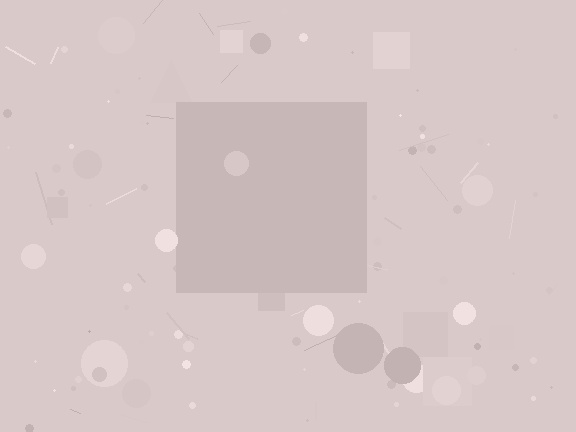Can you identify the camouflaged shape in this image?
The camouflaged shape is a square.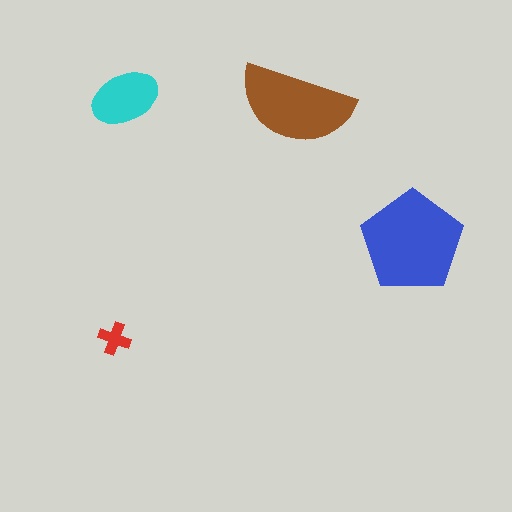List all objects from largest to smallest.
The blue pentagon, the brown semicircle, the cyan ellipse, the red cross.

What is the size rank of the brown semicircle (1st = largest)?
2nd.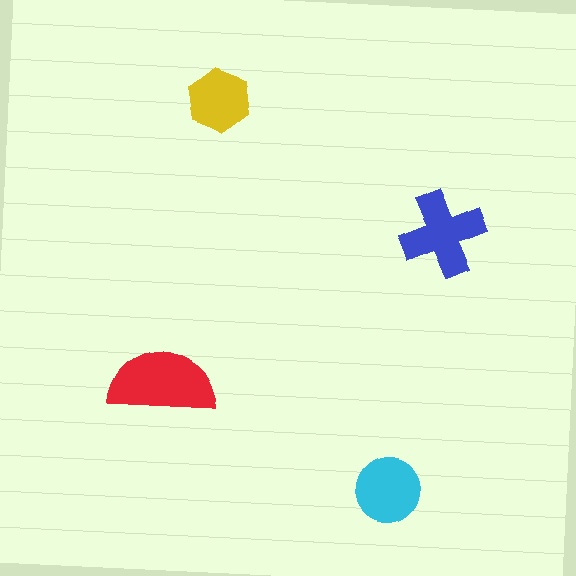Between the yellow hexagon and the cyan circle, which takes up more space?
The cyan circle.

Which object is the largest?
The red semicircle.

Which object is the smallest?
The yellow hexagon.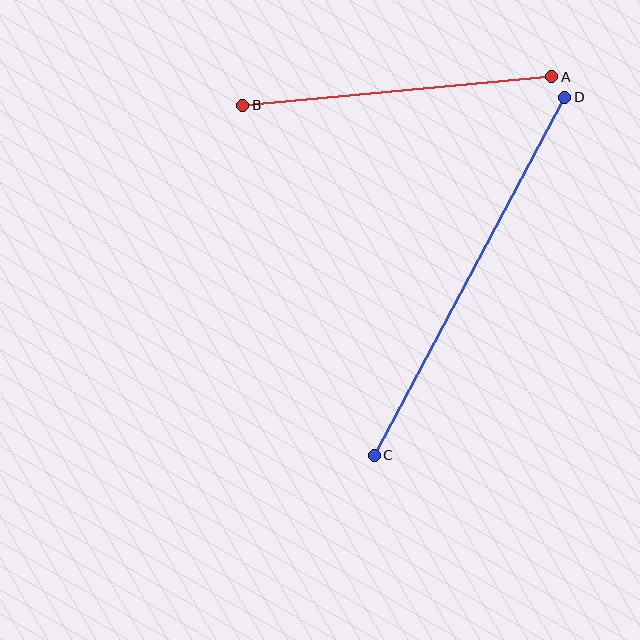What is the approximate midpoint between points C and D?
The midpoint is at approximately (469, 276) pixels.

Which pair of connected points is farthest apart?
Points C and D are farthest apart.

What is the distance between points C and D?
The distance is approximately 406 pixels.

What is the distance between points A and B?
The distance is approximately 310 pixels.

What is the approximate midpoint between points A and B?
The midpoint is at approximately (397, 91) pixels.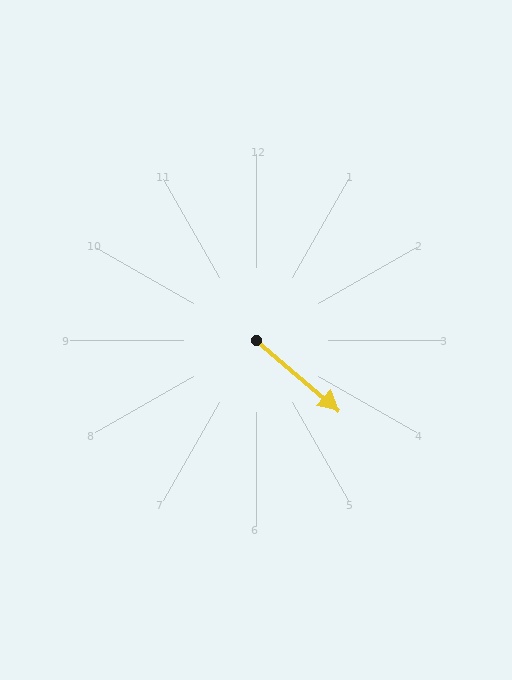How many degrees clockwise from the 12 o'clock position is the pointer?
Approximately 130 degrees.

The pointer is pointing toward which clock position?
Roughly 4 o'clock.